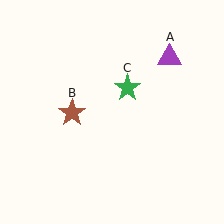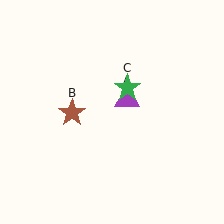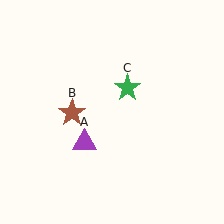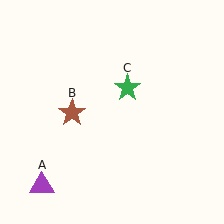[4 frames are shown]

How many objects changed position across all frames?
1 object changed position: purple triangle (object A).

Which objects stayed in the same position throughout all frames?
Brown star (object B) and green star (object C) remained stationary.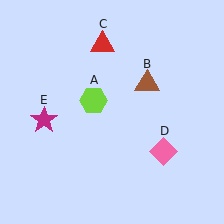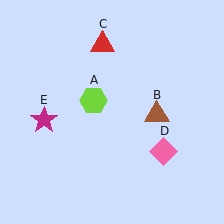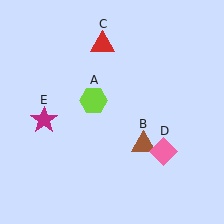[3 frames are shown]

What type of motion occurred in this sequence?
The brown triangle (object B) rotated clockwise around the center of the scene.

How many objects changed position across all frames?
1 object changed position: brown triangle (object B).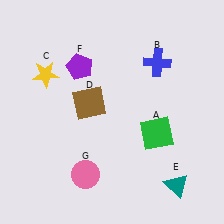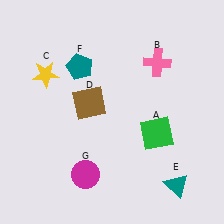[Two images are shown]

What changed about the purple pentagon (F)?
In Image 1, F is purple. In Image 2, it changed to teal.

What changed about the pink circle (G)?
In Image 1, G is pink. In Image 2, it changed to magenta.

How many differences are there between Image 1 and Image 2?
There are 3 differences between the two images.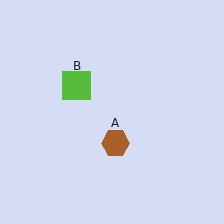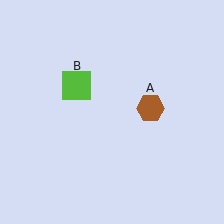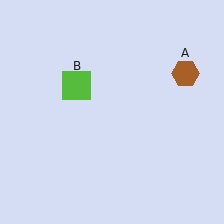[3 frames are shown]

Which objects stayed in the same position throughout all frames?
Lime square (object B) remained stationary.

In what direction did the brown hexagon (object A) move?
The brown hexagon (object A) moved up and to the right.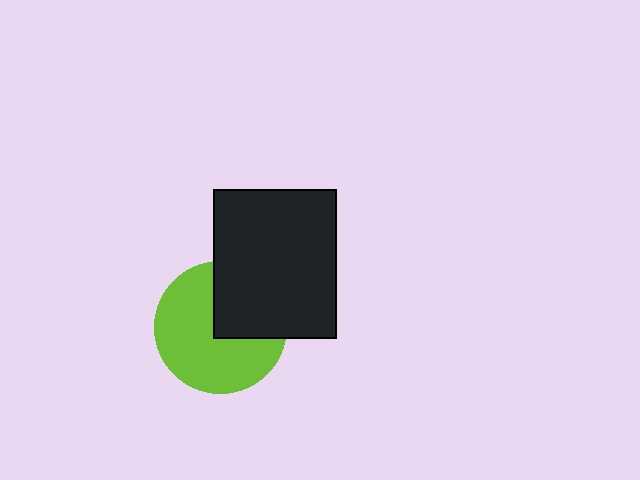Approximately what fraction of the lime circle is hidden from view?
Roughly 35% of the lime circle is hidden behind the black rectangle.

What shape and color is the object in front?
The object in front is a black rectangle.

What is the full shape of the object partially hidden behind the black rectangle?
The partially hidden object is a lime circle.